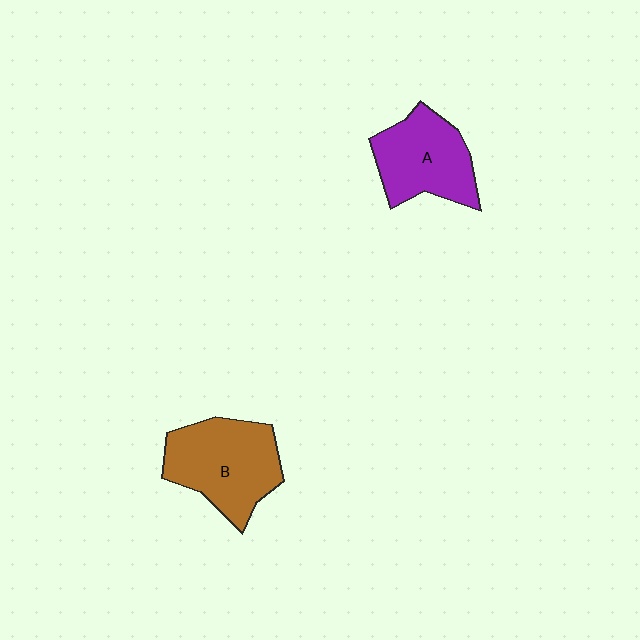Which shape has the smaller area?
Shape A (purple).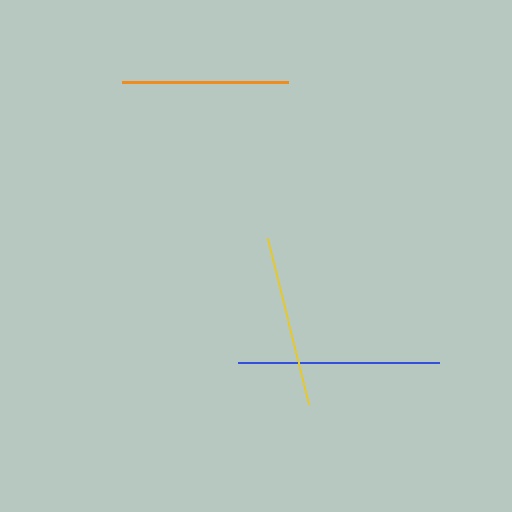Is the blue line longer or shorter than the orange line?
The blue line is longer than the orange line.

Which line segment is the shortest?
The orange line is the shortest at approximately 166 pixels.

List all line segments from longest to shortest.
From longest to shortest: blue, yellow, orange.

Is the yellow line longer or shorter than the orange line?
The yellow line is longer than the orange line.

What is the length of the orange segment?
The orange segment is approximately 166 pixels long.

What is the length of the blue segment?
The blue segment is approximately 201 pixels long.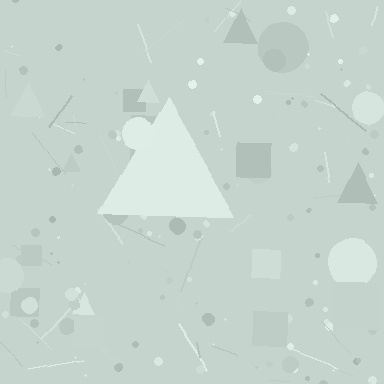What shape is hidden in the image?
A triangle is hidden in the image.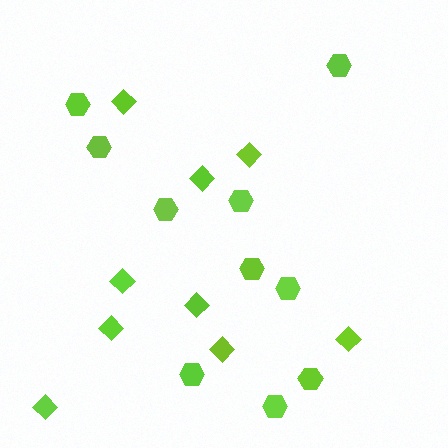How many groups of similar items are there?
There are 2 groups: one group of hexagons (10) and one group of diamonds (9).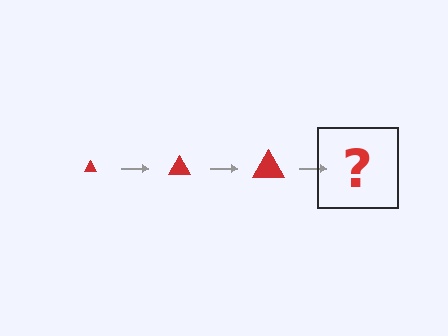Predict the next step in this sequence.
The next step is a red triangle, larger than the previous one.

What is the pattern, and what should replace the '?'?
The pattern is that the triangle gets progressively larger each step. The '?' should be a red triangle, larger than the previous one.